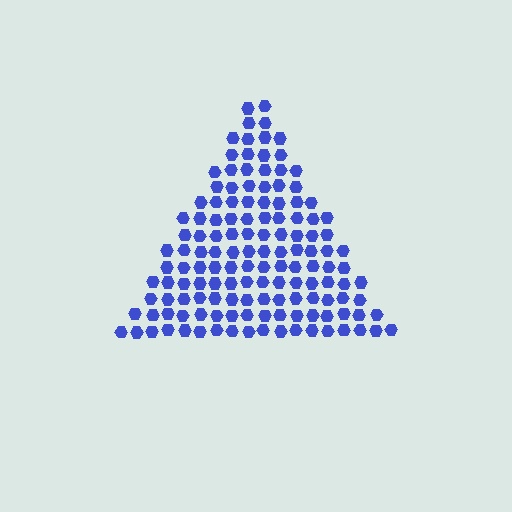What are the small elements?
The small elements are hexagons.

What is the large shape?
The large shape is a triangle.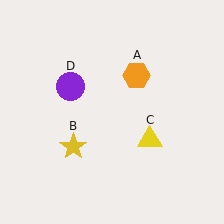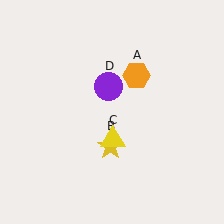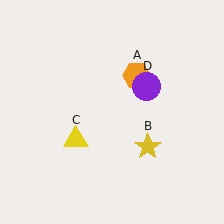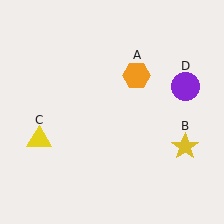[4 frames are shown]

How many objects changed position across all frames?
3 objects changed position: yellow star (object B), yellow triangle (object C), purple circle (object D).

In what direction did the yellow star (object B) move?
The yellow star (object B) moved right.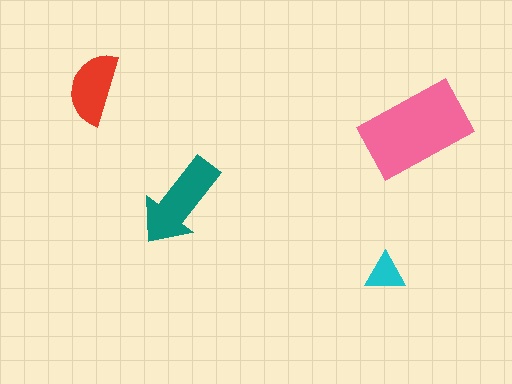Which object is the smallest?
The cyan triangle.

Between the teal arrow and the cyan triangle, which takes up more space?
The teal arrow.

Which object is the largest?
The pink rectangle.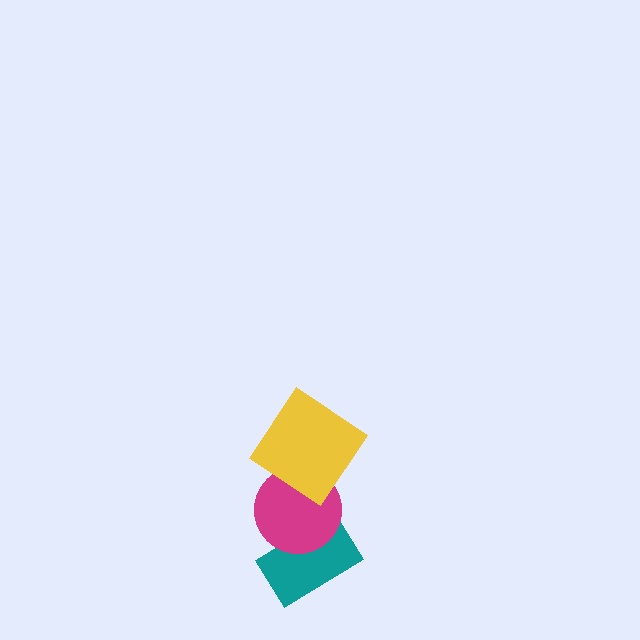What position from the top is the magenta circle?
The magenta circle is 2nd from the top.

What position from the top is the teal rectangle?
The teal rectangle is 3rd from the top.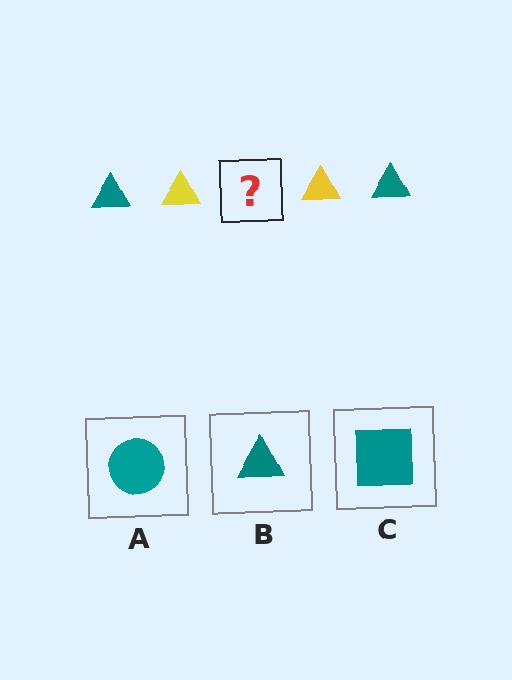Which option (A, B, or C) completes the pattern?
B.